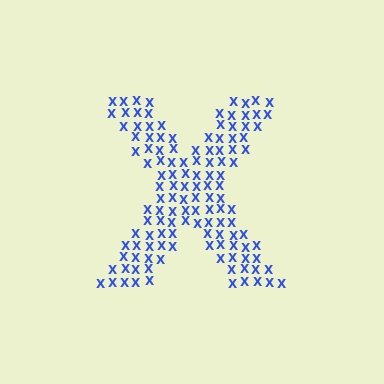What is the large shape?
The large shape is the letter X.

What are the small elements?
The small elements are letter X's.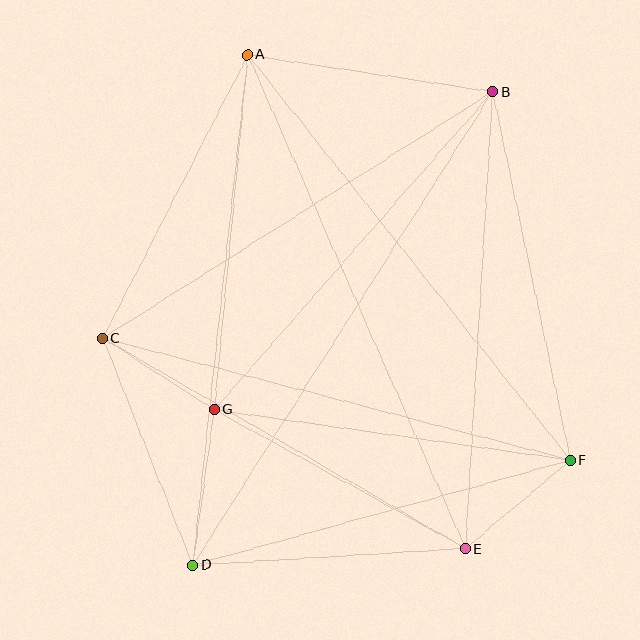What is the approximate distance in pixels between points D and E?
The distance between D and E is approximately 273 pixels.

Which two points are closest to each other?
Points C and G are closest to each other.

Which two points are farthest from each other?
Points B and D are farthest from each other.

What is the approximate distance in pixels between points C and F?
The distance between C and F is approximately 483 pixels.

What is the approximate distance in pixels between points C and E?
The distance between C and E is approximately 419 pixels.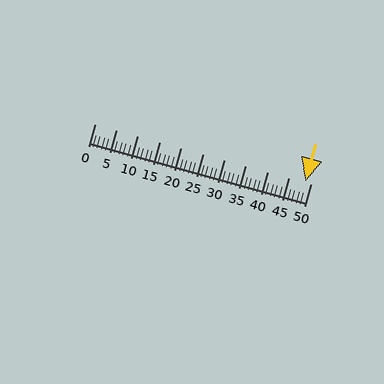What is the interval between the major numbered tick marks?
The major tick marks are spaced 5 units apart.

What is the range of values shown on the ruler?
The ruler shows values from 0 to 50.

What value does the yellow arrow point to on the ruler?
The yellow arrow points to approximately 49.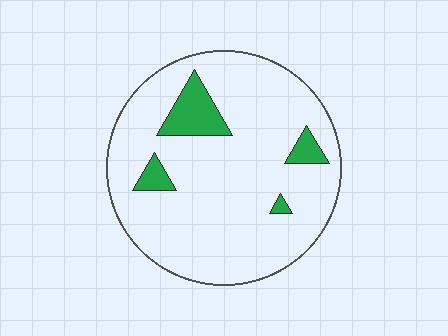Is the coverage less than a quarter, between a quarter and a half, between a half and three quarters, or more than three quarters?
Less than a quarter.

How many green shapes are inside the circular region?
4.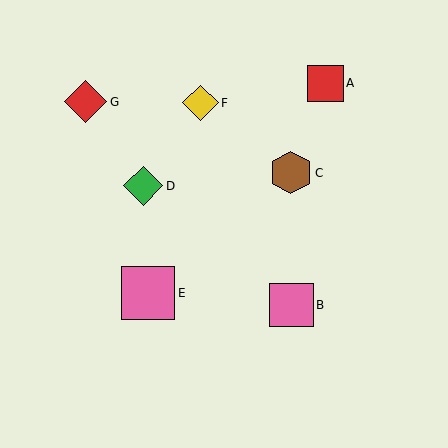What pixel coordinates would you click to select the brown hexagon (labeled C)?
Click at (291, 173) to select the brown hexagon C.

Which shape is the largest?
The pink square (labeled E) is the largest.